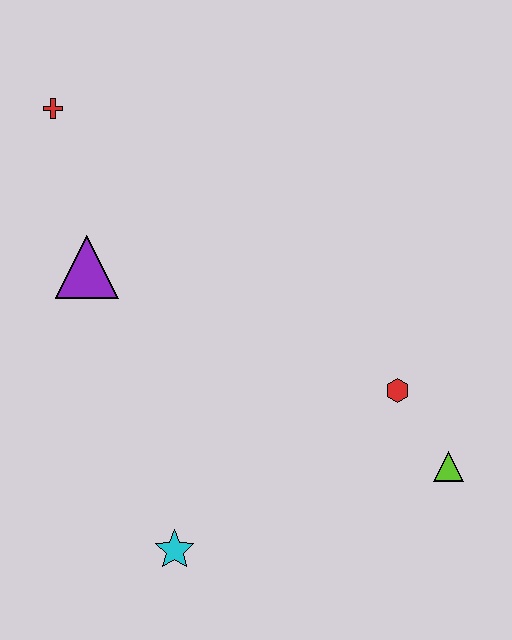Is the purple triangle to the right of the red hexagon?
No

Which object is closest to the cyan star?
The red hexagon is closest to the cyan star.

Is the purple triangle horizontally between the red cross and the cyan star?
Yes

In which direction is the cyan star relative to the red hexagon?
The cyan star is to the left of the red hexagon.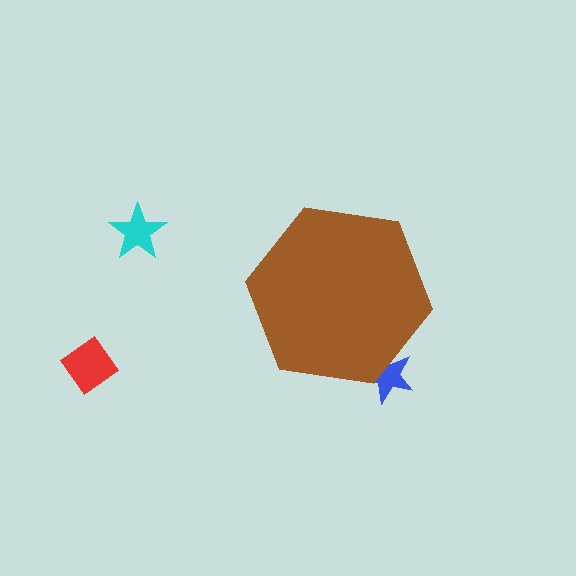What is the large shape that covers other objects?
A brown hexagon.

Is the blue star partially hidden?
Yes, the blue star is partially hidden behind the brown hexagon.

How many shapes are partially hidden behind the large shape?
1 shape is partially hidden.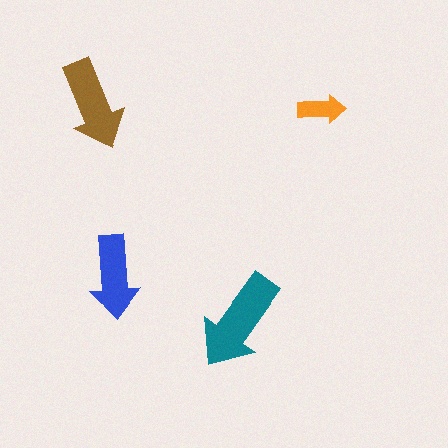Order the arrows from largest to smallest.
the teal one, the brown one, the blue one, the orange one.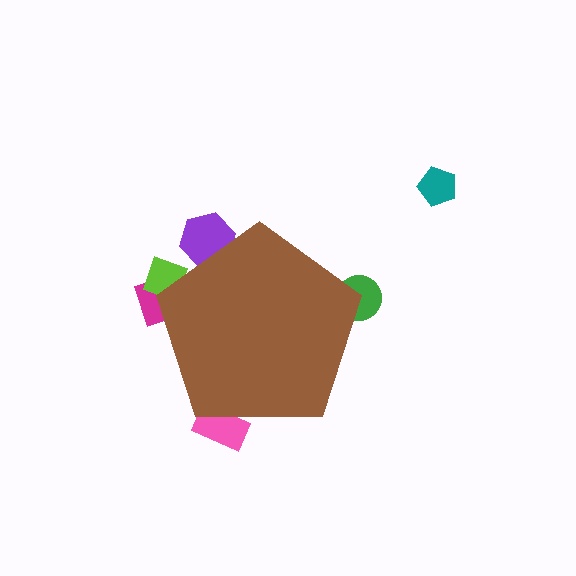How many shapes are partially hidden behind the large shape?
5 shapes are partially hidden.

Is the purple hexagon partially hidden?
Yes, the purple hexagon is partially hidden behind the brown pentagon.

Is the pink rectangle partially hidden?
Yes, the pink rectangle is partially hidden behind the brown pentagon.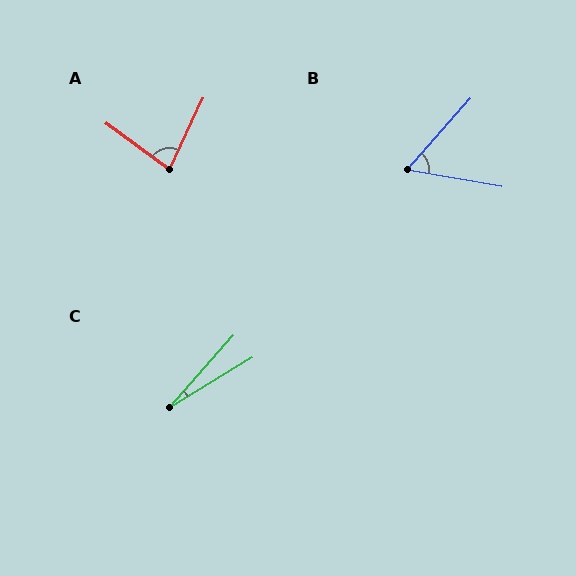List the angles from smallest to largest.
C (17°), B (58°), A (79°).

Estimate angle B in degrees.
Approximately 58 degrees.